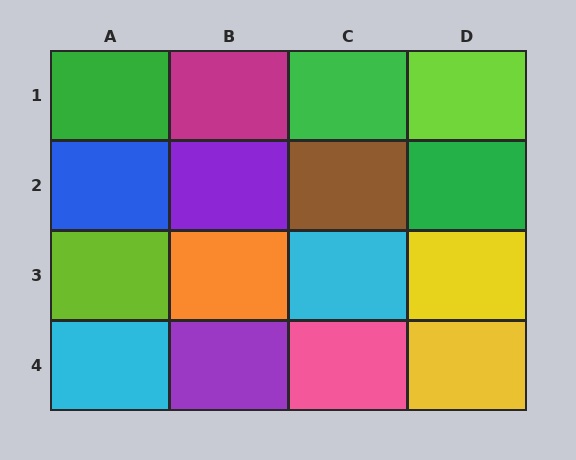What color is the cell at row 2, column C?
Brown.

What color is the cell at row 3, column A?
Lime.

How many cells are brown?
1 cell is brown.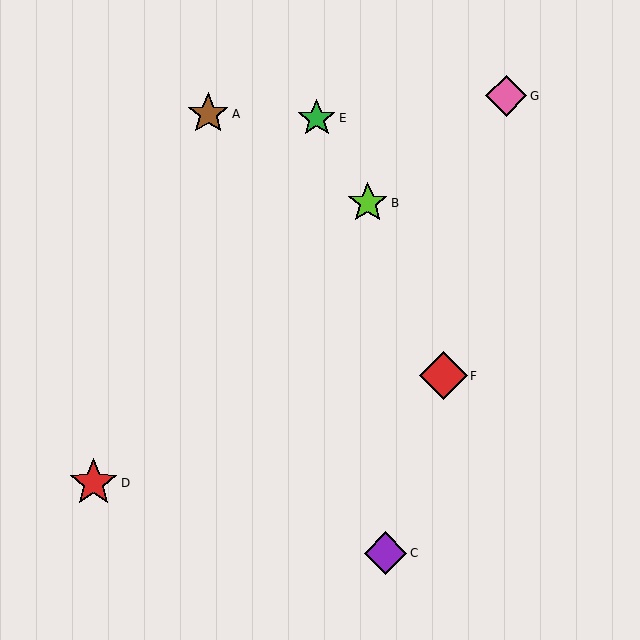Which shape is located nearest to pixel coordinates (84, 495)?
The red star (labeled D) at (93, 483) is nearest to that location.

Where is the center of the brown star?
The center of the brown star is at (208, 114).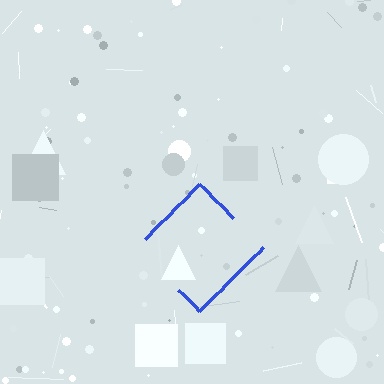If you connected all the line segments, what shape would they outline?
They would outline a diamond.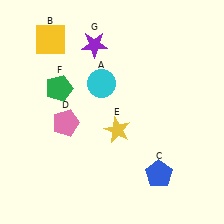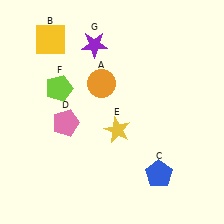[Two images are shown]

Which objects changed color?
A changed from cyan to orange. F changed from green to lime.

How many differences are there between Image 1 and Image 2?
There are 2 differences between the two images.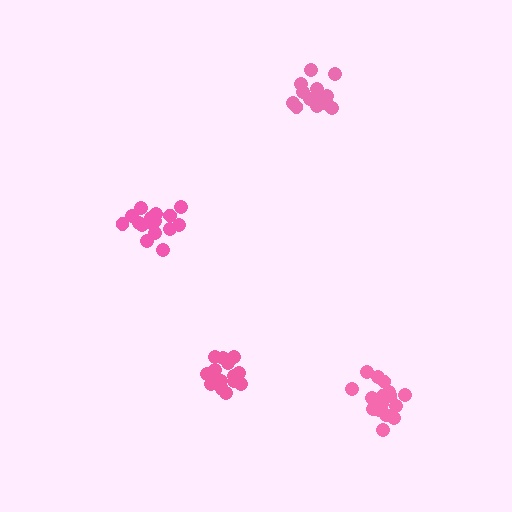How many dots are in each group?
Group 1: 16 dots, Group 2: 16 dots, Group 3: 17 dots, Group 4: 14 dots (63 total).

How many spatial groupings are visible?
There are 4 spatial groupings.